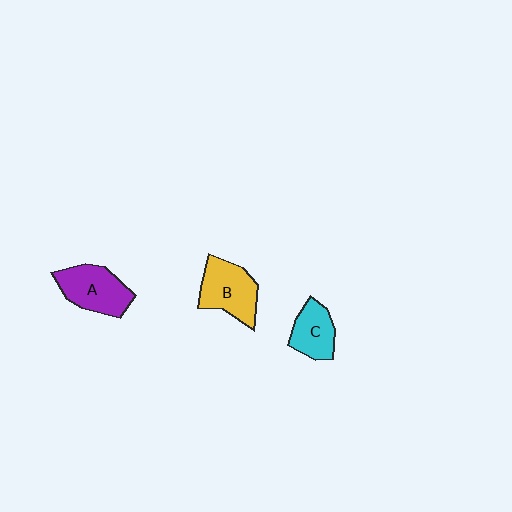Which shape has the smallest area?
Shape C (cyan).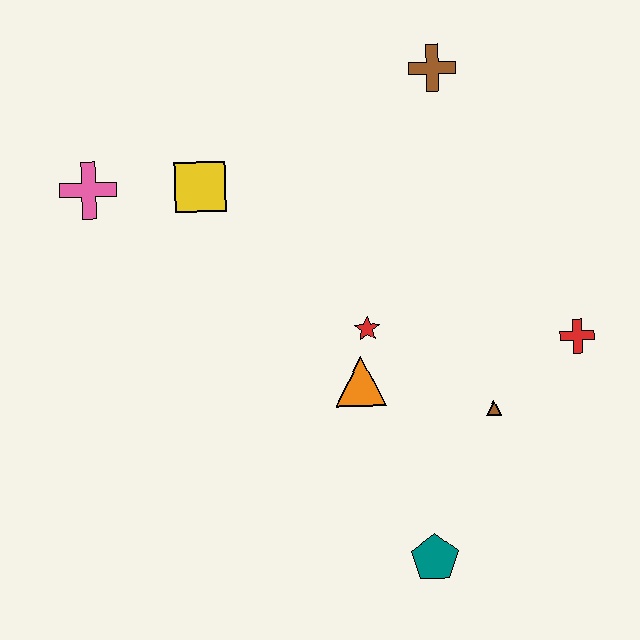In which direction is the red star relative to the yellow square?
The red star is to the right of the yellow square.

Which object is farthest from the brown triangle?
The pink cross is farthest from the brown triangle.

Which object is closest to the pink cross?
The yellow square is closest to the pink cross.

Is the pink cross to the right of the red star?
No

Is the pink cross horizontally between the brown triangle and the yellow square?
No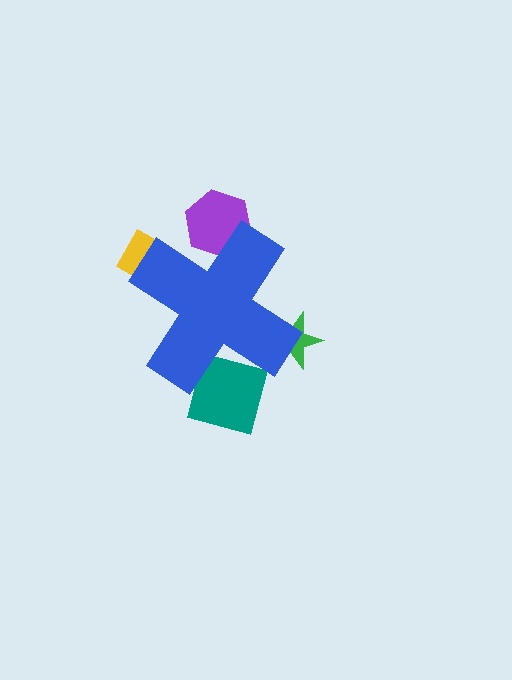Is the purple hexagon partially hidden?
Yes, the purple hexagon is partially hidden behind the blue cross.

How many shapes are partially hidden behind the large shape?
4 shapes are partially hidden.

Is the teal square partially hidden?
Yes, the teal square is partially hidden behind the blue cross.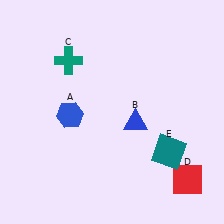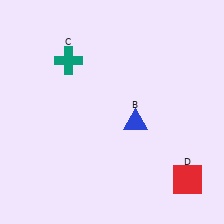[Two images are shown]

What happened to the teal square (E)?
The teal square (E) was removed in Image 2. It was in the bottom-right area of Image 1.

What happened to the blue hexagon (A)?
The blue hexagon (A) was removed in Image 2. It was in the bottom-left area of Image 1.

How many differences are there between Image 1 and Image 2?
There are 2 differences between the two images.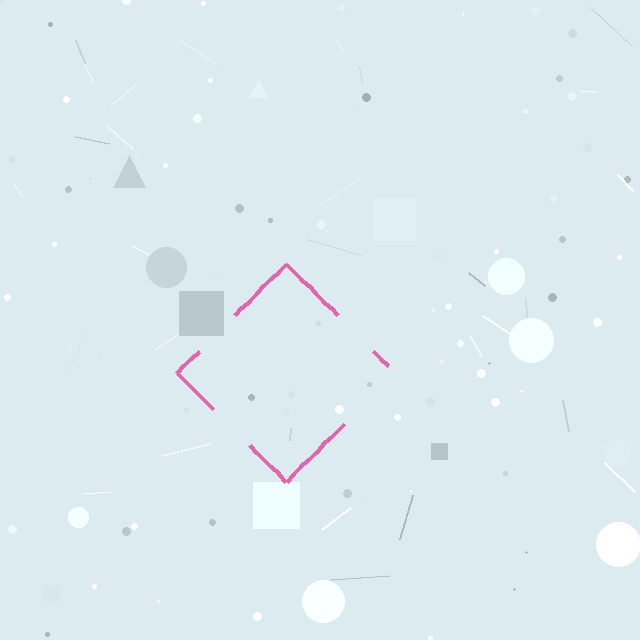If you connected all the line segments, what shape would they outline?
They would outline a diamond.